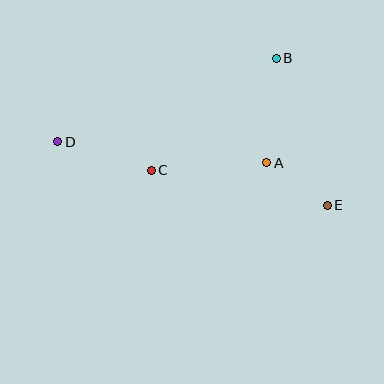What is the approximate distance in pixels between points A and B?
The distance between A and B is approximately 105 pixels.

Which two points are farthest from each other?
Points D and E are farthest from each other.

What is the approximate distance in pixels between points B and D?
The distance between B and D is approximately 234 pixels.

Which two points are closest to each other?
Points A and E are closest to each other.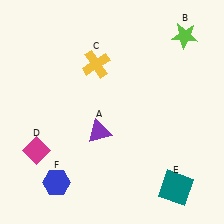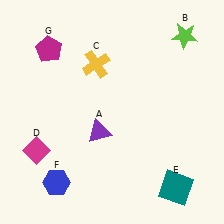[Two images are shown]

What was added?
A magenta pentagon (G) was added in Image 2.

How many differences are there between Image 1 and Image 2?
There is 1 difference between the two images.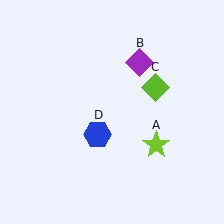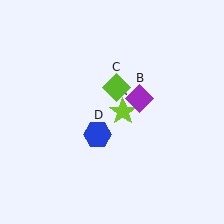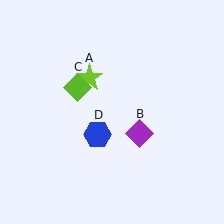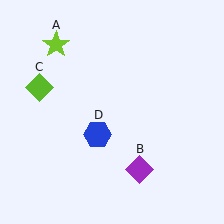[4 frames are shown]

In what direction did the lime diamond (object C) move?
The lime diamond (object C) moved left.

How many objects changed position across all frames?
3 objects changed position: lime star (object A), purple diamond (object B), lime diamond (object C).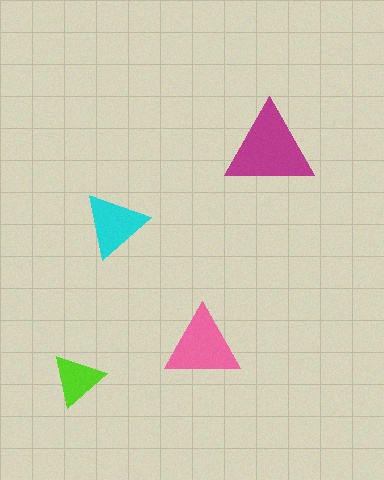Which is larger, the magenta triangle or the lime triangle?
The magenta one.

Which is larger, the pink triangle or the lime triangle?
The pink one.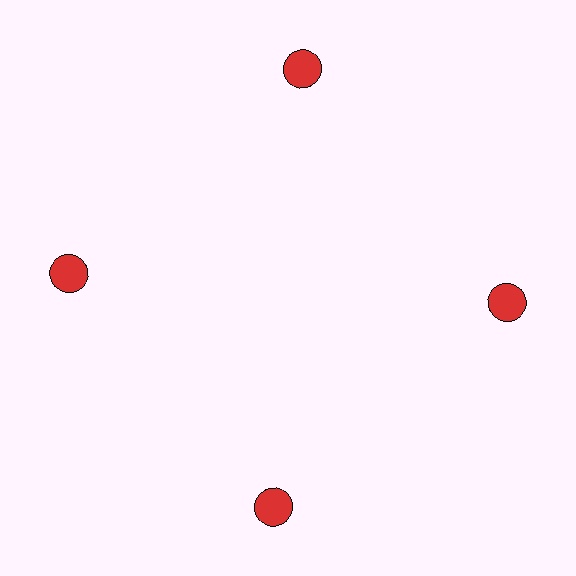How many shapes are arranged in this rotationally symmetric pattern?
There are 4 shapes, arranged in 4 groups of 1.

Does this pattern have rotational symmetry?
Yes, this pattern has 4-fold rotational symmetry. It looks the same after rotating 90 degrees around the center.